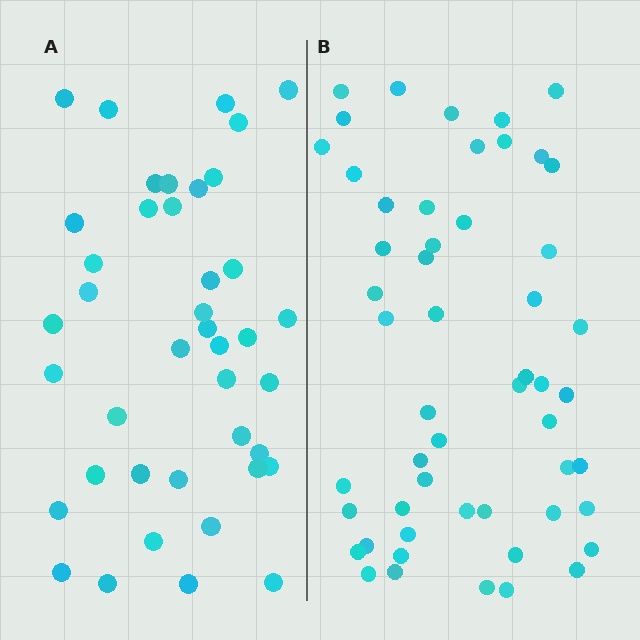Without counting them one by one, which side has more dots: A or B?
Region B (the right region) has more dots.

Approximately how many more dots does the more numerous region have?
Region B has roughly 12 or so more dots than region A.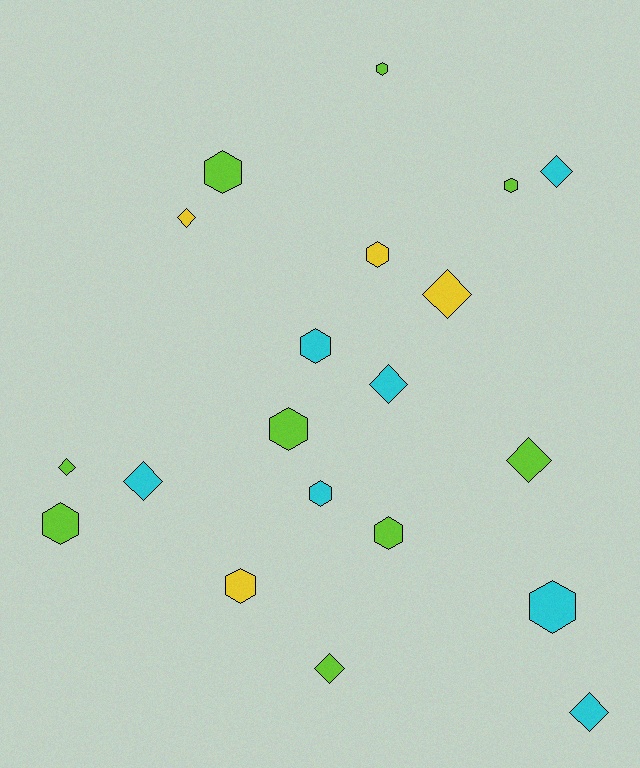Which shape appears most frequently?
Hexagon, with 11 objects.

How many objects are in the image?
There are 20 objects.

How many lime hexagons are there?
There are 6 lime hexagons.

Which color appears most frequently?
Lime, with 9 objects.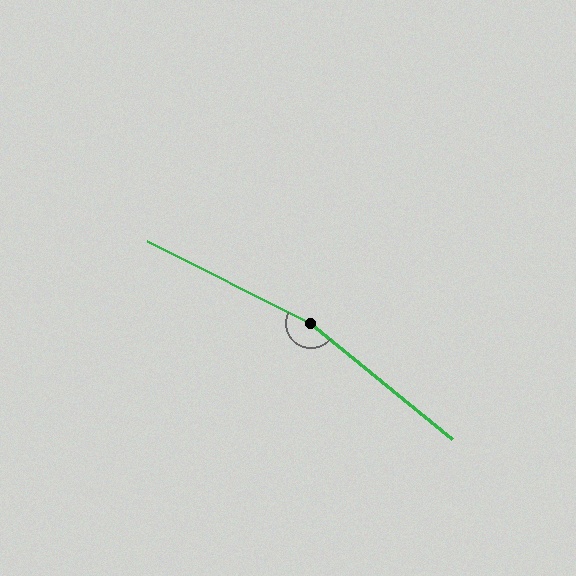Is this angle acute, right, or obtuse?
It is obtuse.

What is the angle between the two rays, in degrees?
Approximately 168 degrees.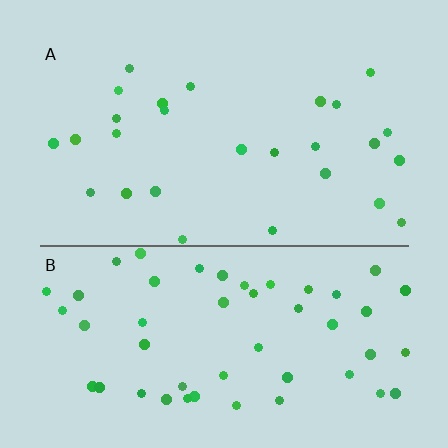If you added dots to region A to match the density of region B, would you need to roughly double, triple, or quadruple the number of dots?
Approximately double.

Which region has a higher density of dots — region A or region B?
B (the bottom).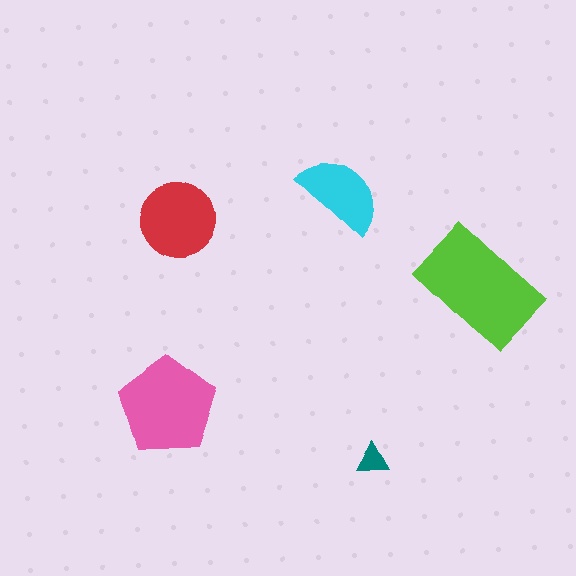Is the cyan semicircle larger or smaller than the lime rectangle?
Smaller.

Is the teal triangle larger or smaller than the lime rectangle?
Smaller.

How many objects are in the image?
There are 5 objects in the image.